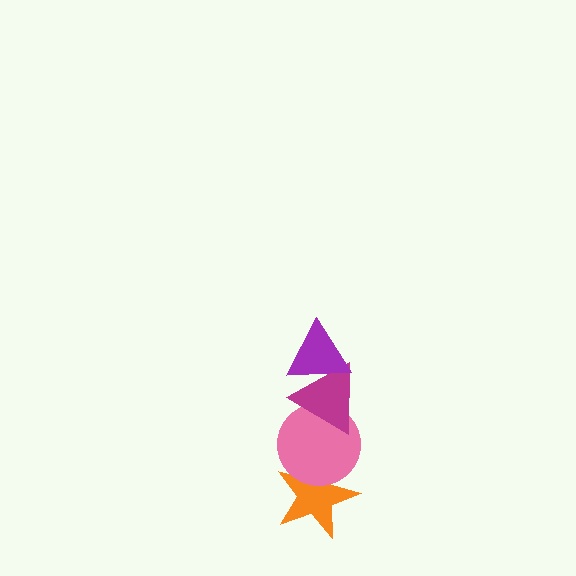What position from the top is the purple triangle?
The purple triangle is 1st from the top.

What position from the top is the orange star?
The orange star is 4th from the top.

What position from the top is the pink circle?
The pink circle is 3rd from the top.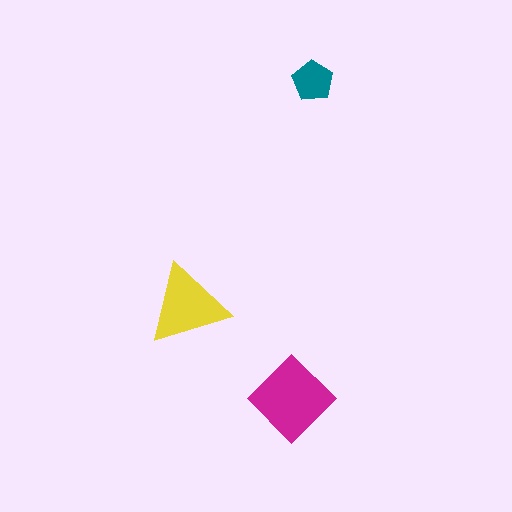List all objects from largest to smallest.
The magenta diamond, the yellow triangle, the teal pentagon.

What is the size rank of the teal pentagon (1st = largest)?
3rd.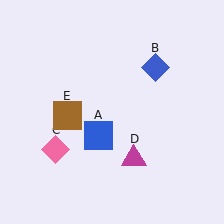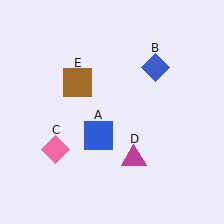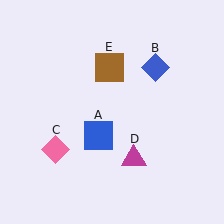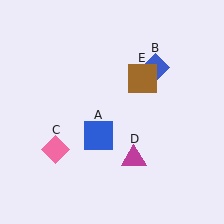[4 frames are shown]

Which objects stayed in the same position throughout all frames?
Blue square (object A) and blue diamond (object B) and pink diamond (object C) and magenta triangle (object D) remained stationary.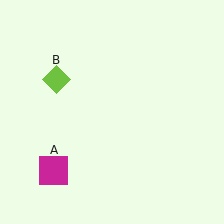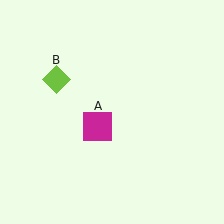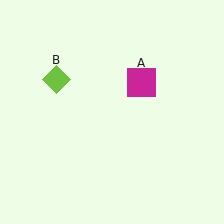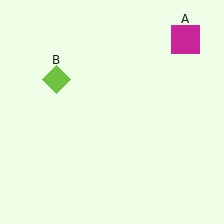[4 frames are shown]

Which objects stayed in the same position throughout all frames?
Lime diamond (object B) remained stationary.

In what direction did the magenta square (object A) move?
The magenta square (object A) moved up and to the right.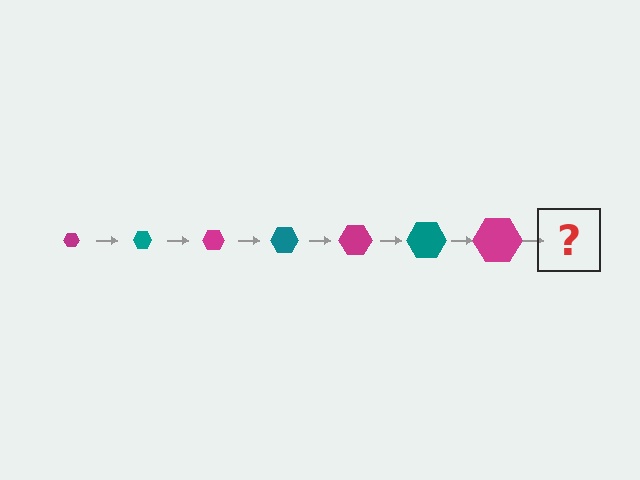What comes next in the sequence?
The next element should be a teal hexagon, larger than the previous one.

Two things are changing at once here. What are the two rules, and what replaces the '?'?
The two rules are that the hexagon grows larger each step and the color cycles through magenta and teal. The '?' should be a teal hexagon, larger than the previous one.